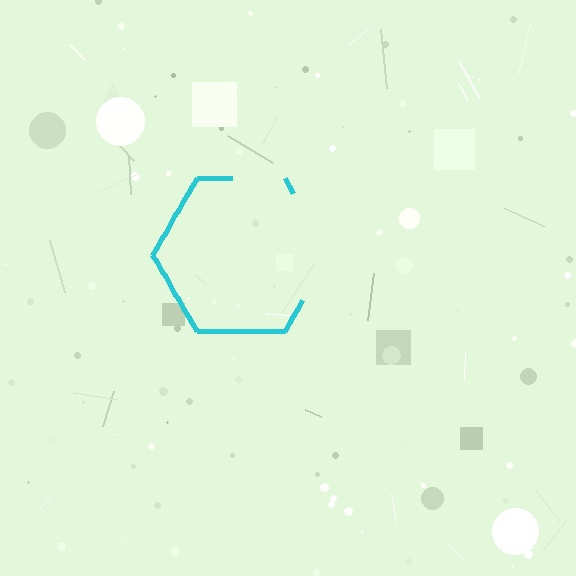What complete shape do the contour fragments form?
The contour fragments form a hexagon.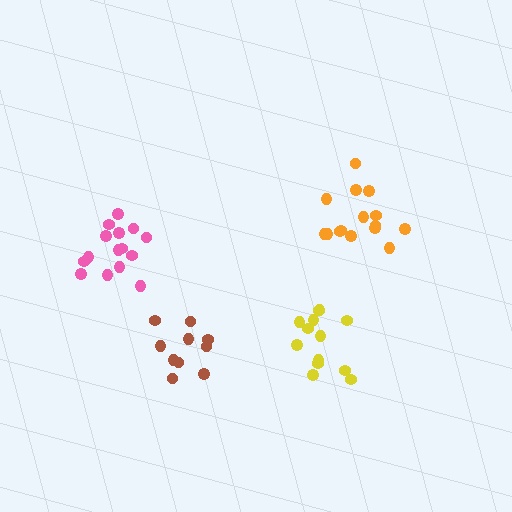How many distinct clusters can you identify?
There are 4 distinct clusters.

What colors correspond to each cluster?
The clusters are colored: brown, orange, yellow, pink.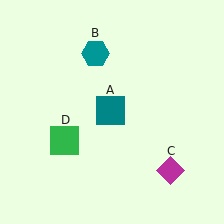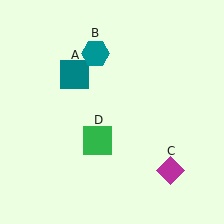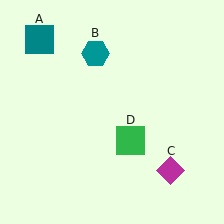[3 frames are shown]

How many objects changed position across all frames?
2 objects changed position: teal square (object A), green square (object D).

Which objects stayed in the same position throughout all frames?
Teal hexagon (object B) and magenta diamond (object C) remained stationary.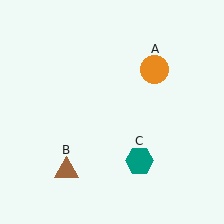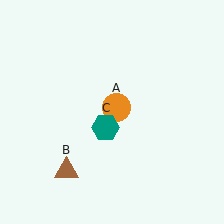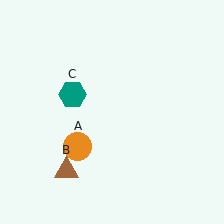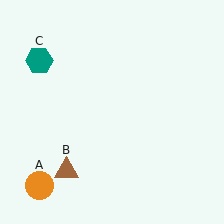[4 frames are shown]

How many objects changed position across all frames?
2 objects changed position: orange circle (object A), teal hexagon (object C).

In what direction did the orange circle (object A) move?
The orange circle (object A) moved down and to the left.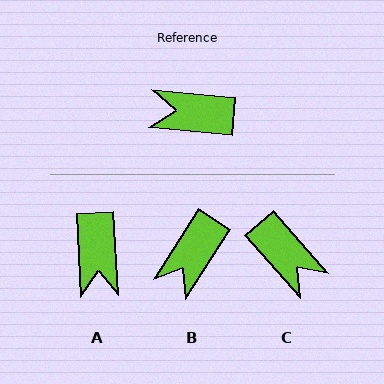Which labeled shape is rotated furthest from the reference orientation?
C, about 137 degrees away.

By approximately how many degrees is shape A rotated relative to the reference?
Approximately 98 degrees counter-clockwise.